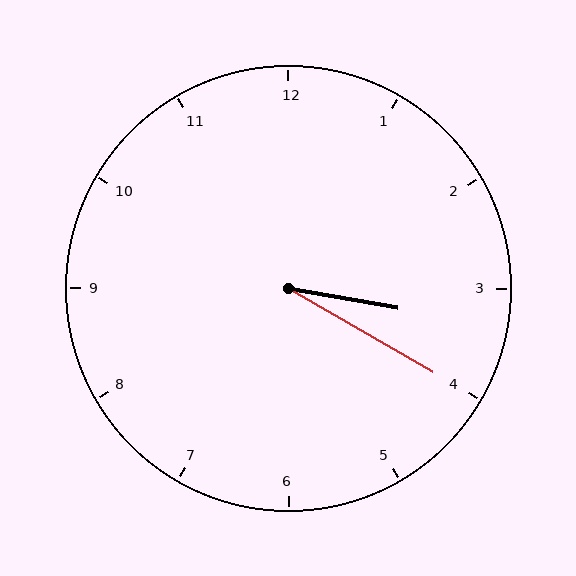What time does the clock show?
3:20.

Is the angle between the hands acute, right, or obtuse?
It is acute.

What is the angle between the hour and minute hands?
Approximately 20 degrees.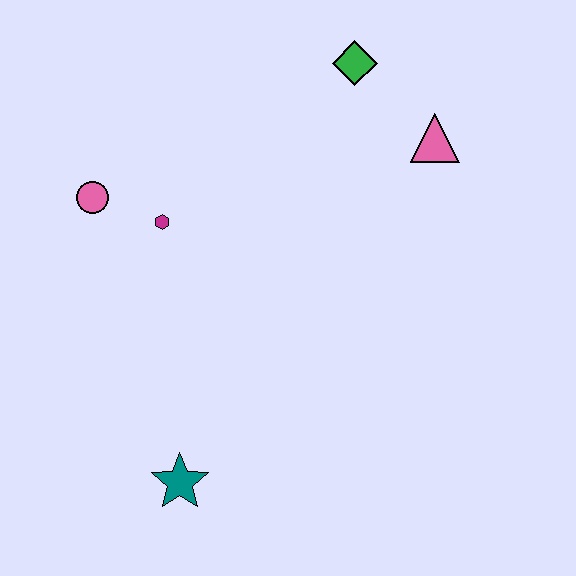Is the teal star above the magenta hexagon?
No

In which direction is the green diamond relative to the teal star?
The green diamond is above the teal star.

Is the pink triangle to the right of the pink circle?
Yes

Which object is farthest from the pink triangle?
The teal star is farthest from the pink triangle.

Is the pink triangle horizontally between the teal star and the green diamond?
No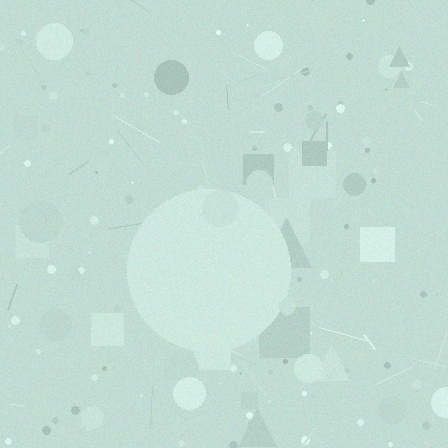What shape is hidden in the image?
A circle is hidden in the image.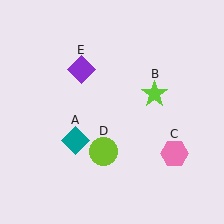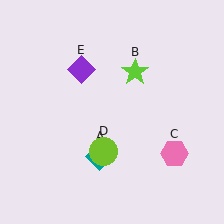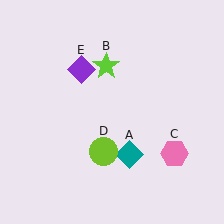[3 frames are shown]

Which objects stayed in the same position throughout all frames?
Pink hexagon (object C) and lime circle (object D) and purple diamond (object E) remained stationary.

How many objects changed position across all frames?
2 objects changed position: teal diamond (object A), lime star (object B).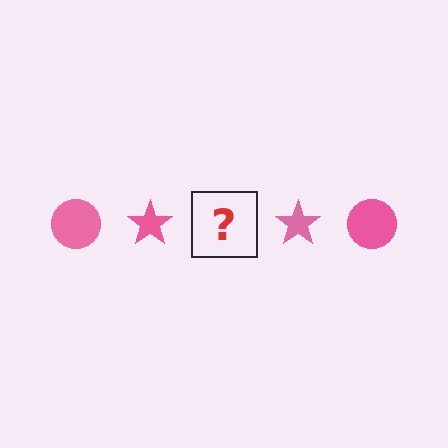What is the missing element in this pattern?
The missing element is a pink circle.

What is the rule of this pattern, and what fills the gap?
The rule is that the pattern cycles through circle, star shapes in pink. The gap should be filled with a pink circle.